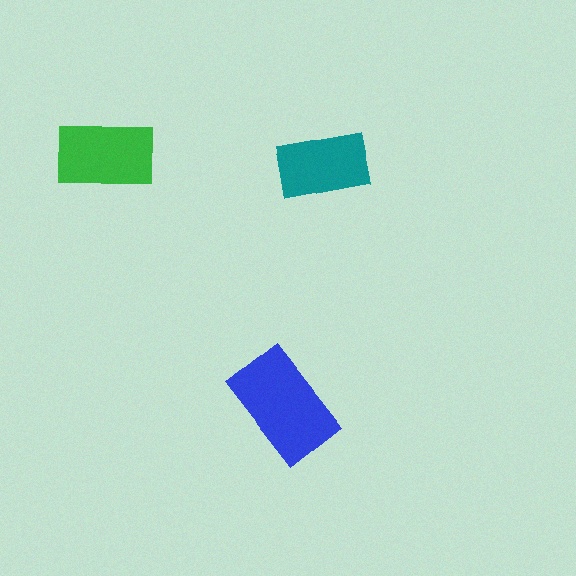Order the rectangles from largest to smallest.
the blue one, the green one, the teal one.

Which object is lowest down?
The blue rectangle is bottommost.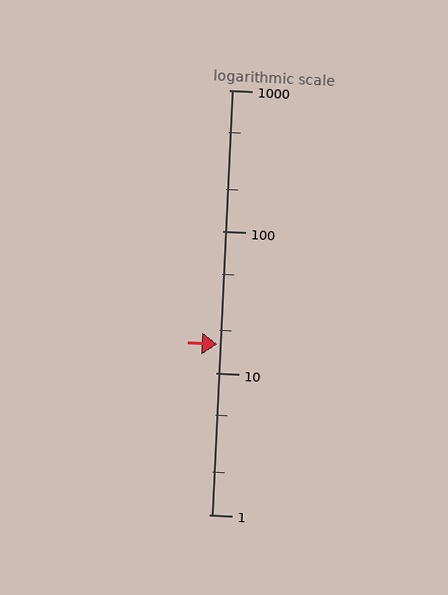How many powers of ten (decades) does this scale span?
The scale spans 3 decades, from 1 to 1000.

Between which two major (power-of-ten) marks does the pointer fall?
The pointer is between 10 and 100.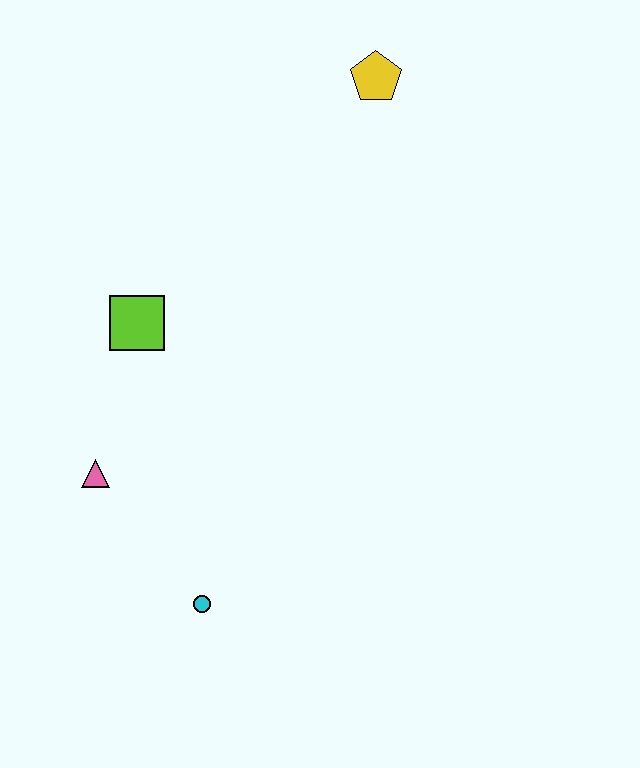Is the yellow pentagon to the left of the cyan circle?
No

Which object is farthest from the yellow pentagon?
The cyan circle is farthest from the yellow pentagon.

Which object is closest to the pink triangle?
The lime square is closest to the pink triangle.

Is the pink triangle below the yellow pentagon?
Yes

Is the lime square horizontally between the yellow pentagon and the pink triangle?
Yes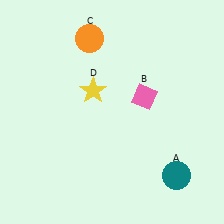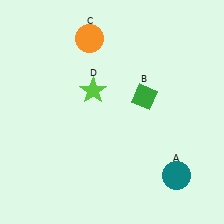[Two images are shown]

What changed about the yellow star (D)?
In Image 1, D is yellow. In Image 2, it changed to lime.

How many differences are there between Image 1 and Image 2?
There are 2 differences between the two images.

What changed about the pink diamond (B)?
In Image 1, B is pink. In Image 2, it changed to green.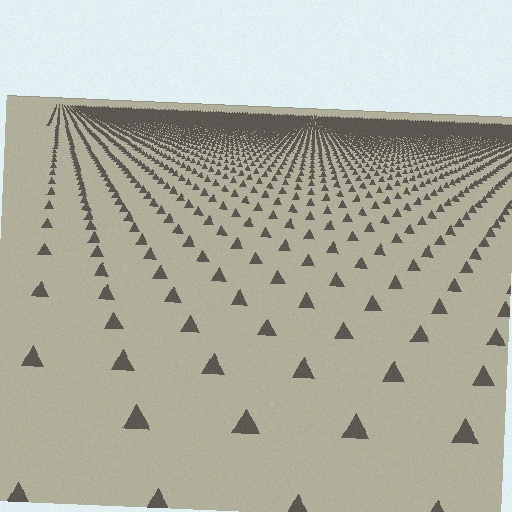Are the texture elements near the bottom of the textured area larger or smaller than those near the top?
Larger. Near the bottom, elements are closer to the viewer and appear at a bigger on-screen size.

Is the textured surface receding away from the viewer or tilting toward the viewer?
The surface is receding away from the viewer. Texture elements get smaller and denser toward the top.